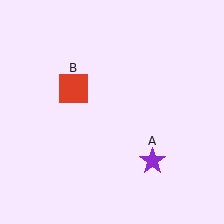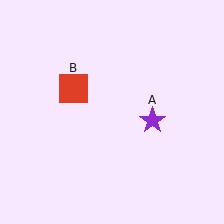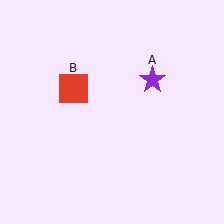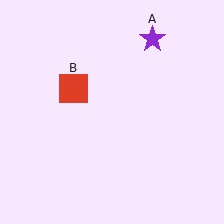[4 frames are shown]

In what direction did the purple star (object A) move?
The purple star (object A) moved up.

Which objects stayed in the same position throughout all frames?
Red square (object B) remained stationary.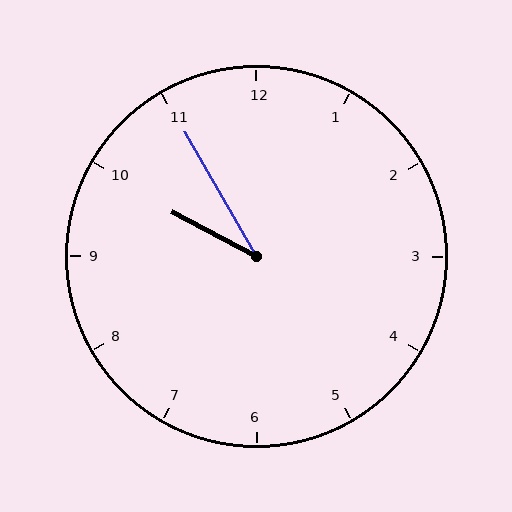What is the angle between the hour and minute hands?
Approximately 32 degrees.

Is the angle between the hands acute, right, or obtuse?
It is acute.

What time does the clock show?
9:55.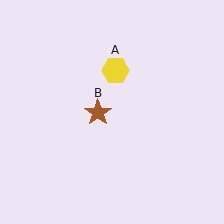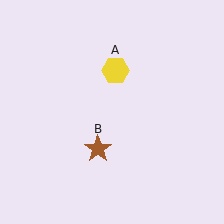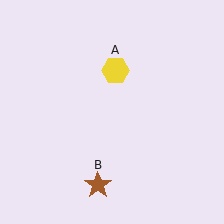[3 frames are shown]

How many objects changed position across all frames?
1 object changed position: brown star (object B).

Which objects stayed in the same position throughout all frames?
Yellow hexagon (object A) remained stationary.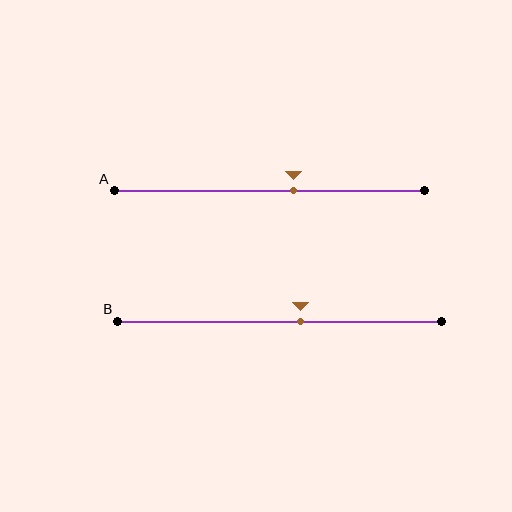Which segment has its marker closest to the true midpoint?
Segment B has its marker closest to the true midpoint.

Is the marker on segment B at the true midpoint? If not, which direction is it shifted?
No, the marker on segment B is shifted to the right by about 6% of the segment length.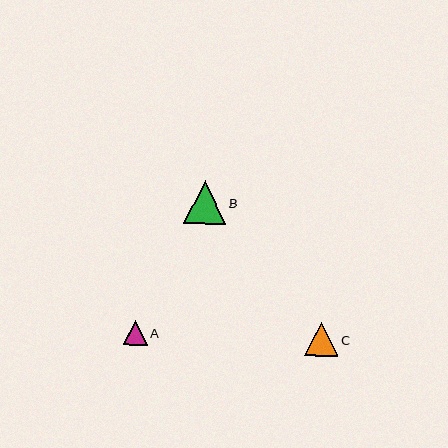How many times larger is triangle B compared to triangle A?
Triangle B is approximately 1.7 times the size of triangle A.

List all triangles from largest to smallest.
From largest to smallest: B, C, A.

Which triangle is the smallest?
Triangle A is the smallest with a size of approximately 24 pixels.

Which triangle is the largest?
Triangle B is the largest with a size of approximately 42 pixels.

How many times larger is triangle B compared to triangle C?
Triangle B is approximately 1.3 times the size of triangle C.